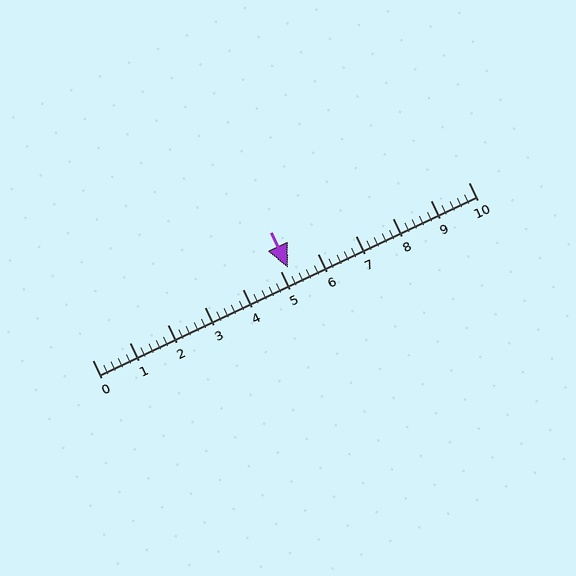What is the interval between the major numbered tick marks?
The major tick marks are spaced 1 units apart.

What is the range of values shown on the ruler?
The ruler shows values from 0 to 10.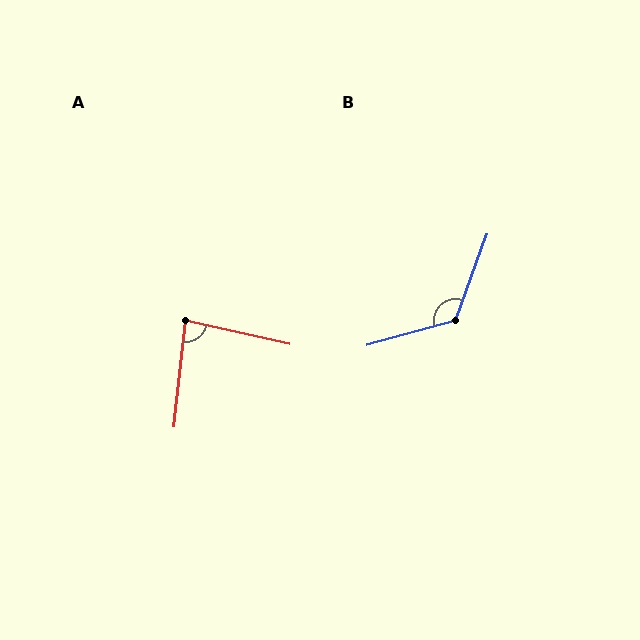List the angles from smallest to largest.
A (83°), B (126°).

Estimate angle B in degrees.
Approximately 126 degrees.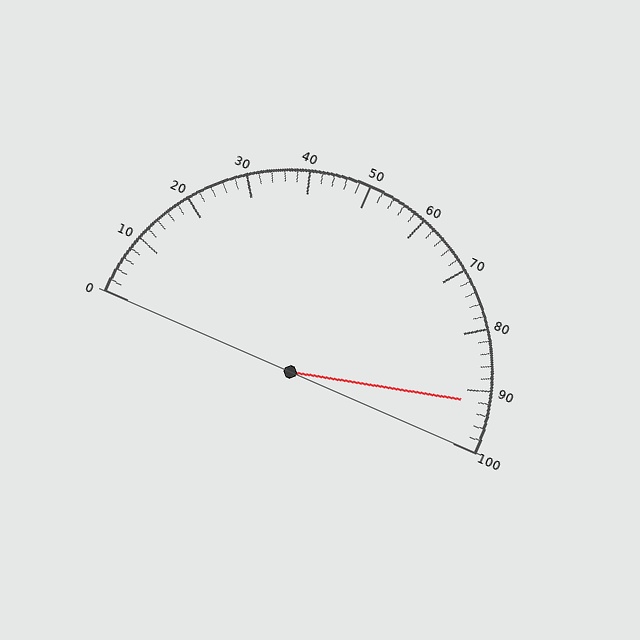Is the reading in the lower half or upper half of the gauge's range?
The reading is in the upper half of the range (0 to 100).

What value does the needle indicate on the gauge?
The needle indicates approximately 92.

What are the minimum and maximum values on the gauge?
The gauge ranges from 0 to 100.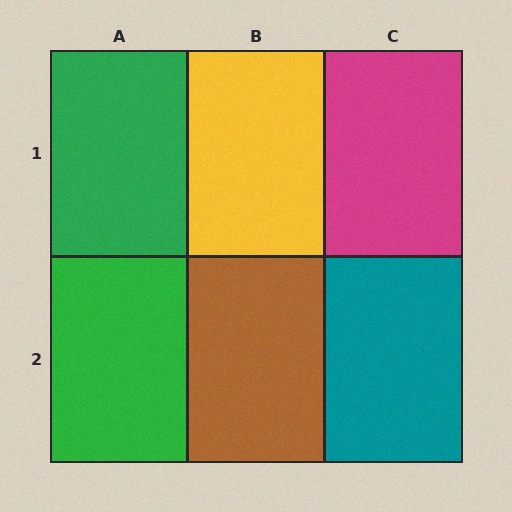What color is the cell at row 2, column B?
Brown.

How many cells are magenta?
1 cell is magenta.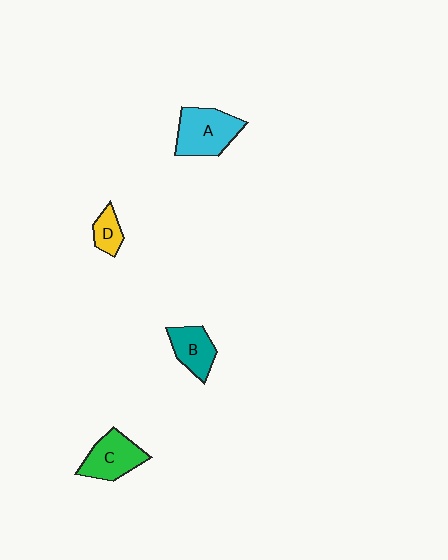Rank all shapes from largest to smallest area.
From largest to smallest: A (cyan), C (green), B (teal), D (yellow).